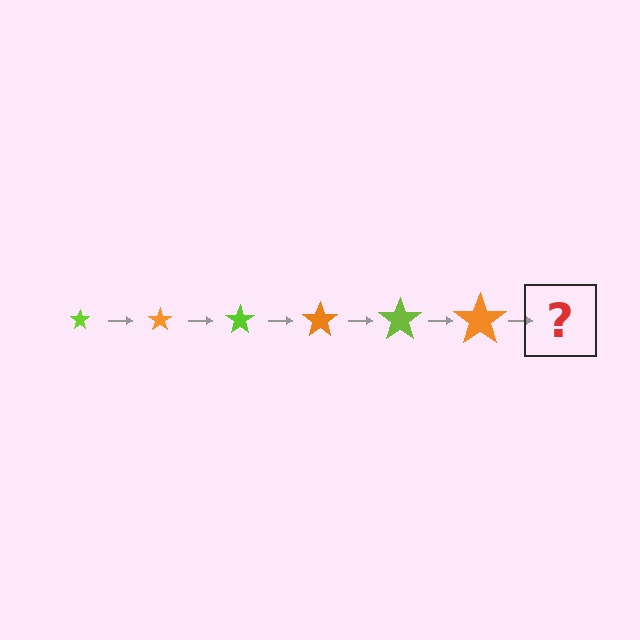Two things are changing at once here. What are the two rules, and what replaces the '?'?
The two rules are that the star grows larger each step and the color cycles through lime and orange. The '?' should be a lime star, larger than the previous one.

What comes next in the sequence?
The next element should be a lime star, larger than the previous one.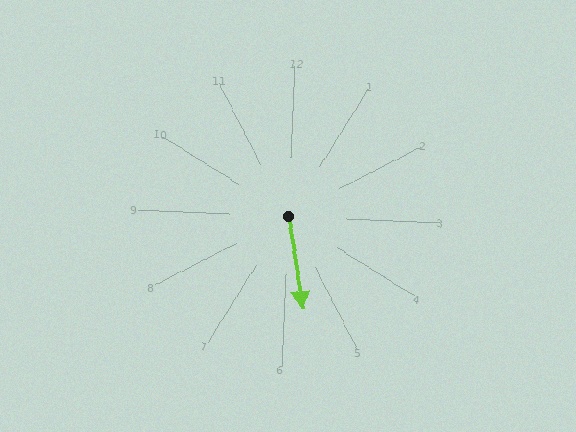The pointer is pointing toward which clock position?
Roughly 6 o'clock.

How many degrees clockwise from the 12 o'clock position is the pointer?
Approximately 169 degrees.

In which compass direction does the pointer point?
South.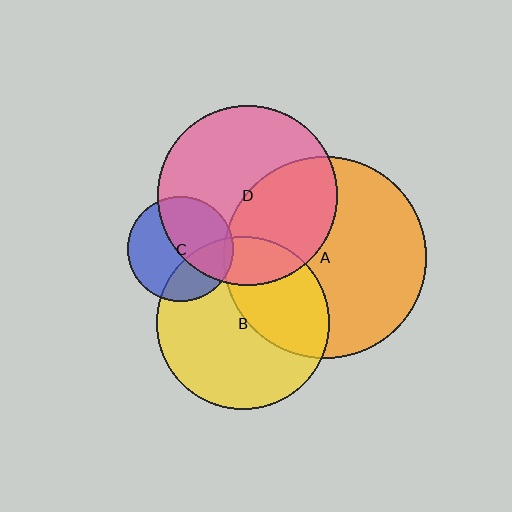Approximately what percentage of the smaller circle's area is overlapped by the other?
Approximately 15%.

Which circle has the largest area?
Circle A (orange).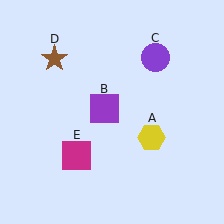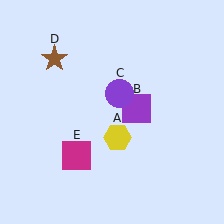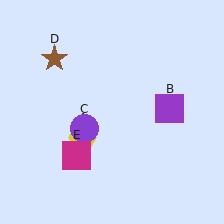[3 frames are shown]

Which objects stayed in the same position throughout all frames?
Brown star (object D) and magenta square (object E) remained stationary.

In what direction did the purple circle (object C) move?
The purple circle (object C) moved down and to the left.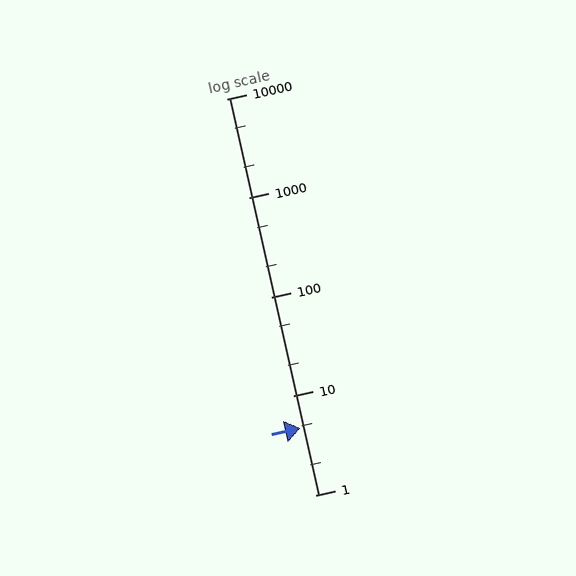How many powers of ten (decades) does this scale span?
The scale spans 4 decades, from 1 to 10000.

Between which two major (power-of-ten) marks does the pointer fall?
The pointer is between 1 and 10.